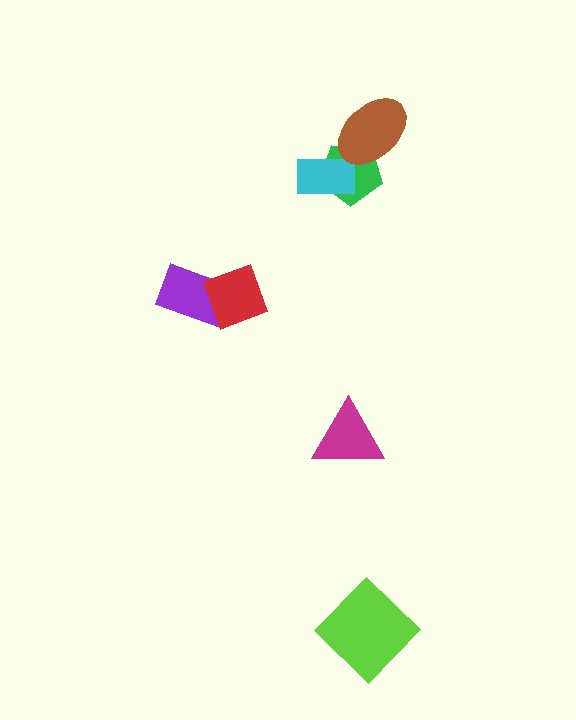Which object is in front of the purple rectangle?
The red diamond is in front of the purple rectangle.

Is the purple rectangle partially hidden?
Yes, it is partially covered by another shape.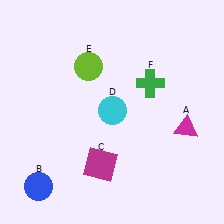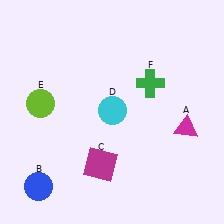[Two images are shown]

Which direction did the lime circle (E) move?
The lime circle (E) moved left.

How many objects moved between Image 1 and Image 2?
1 object moved between the two images.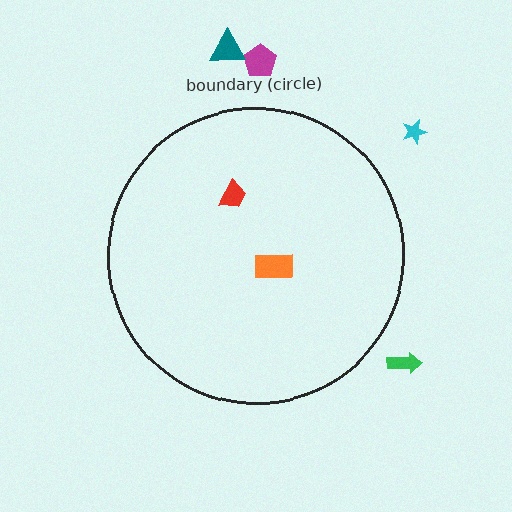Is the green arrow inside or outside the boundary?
Outside.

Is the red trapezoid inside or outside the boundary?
Inside.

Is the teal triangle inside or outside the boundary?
Outside.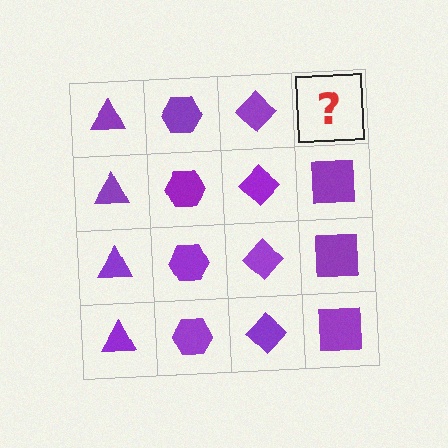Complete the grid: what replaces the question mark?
The question mark should be replaced with a purple square.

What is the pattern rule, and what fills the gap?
The rule is that each column has a consistent shape. The gap should be filled with a purple square.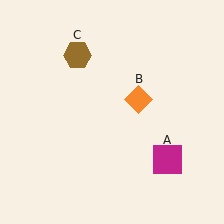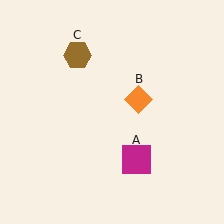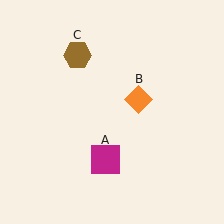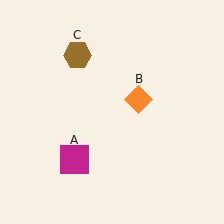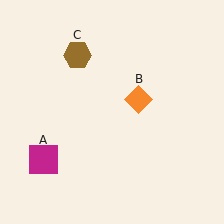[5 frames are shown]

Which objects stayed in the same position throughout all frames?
Orange diamond (object B) and brown hexagon (object C) remained stationary.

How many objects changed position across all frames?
1 object changed position: magenta square (object A).